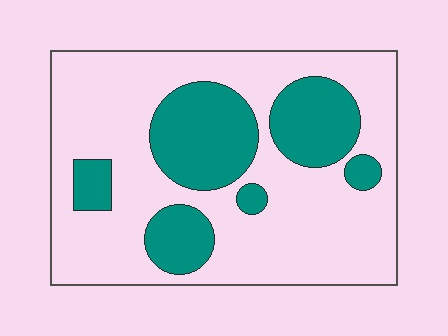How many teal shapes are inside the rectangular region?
6.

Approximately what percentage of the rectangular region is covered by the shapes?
Approximately 30%.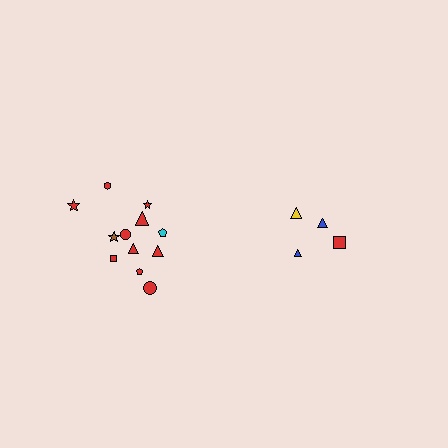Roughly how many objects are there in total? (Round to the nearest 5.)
Roughly 15 objects in total.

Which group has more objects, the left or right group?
The left group.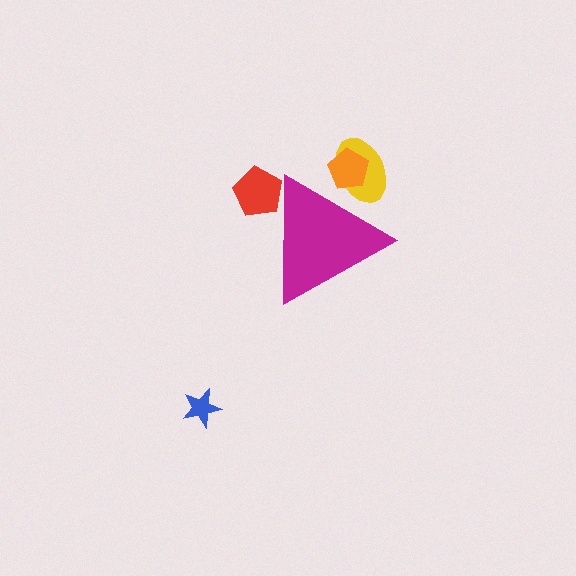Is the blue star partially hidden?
No, the blue star is fully visible.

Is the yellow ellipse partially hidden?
Yes, the yellow ellipse is partially hidden behind the magenta triangle.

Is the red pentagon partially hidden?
Yes, the red pentagon is partially hidden behind the magenta triangle.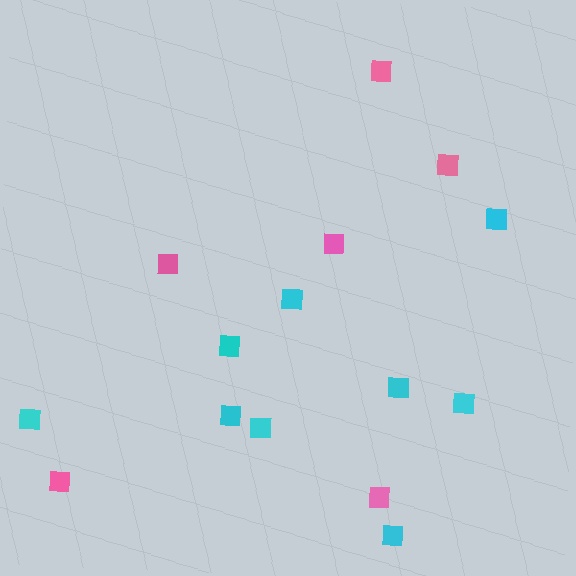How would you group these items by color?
There are 2 groups: one group of cyan squares (9) and one group of pink squares (6).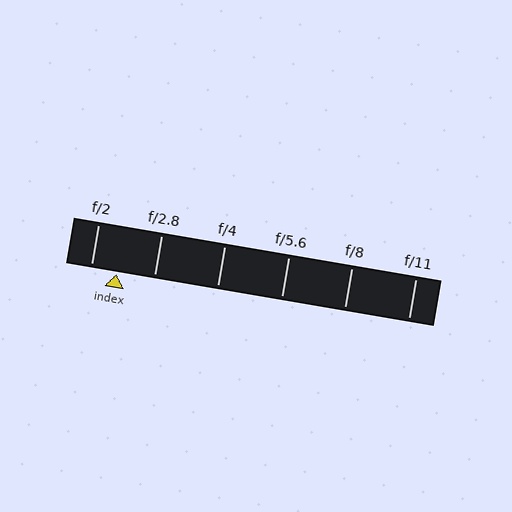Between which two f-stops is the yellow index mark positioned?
The index mark is between f/2 and f/2.8.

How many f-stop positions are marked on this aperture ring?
There are 6 f-stop positions marked.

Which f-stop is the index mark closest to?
The index mark is closest to f/2.